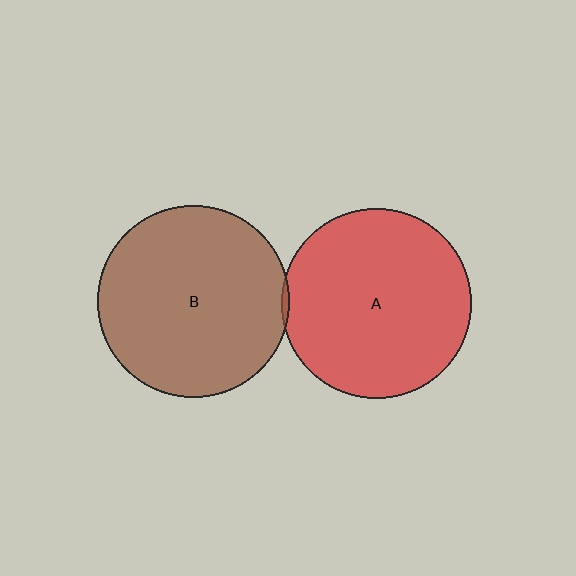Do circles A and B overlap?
Yes.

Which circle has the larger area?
Circle B (brown).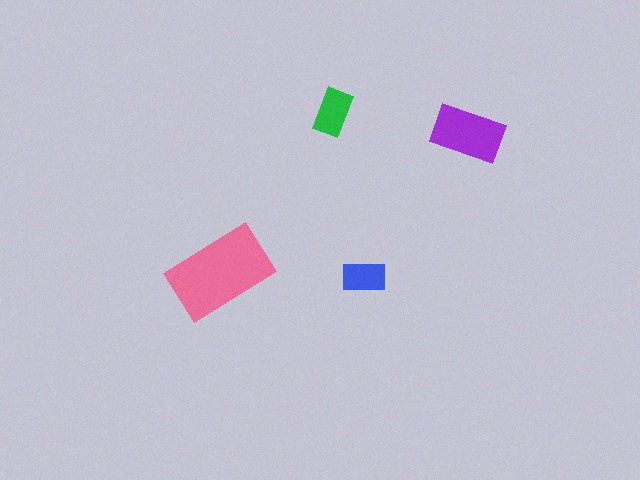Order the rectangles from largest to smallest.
the pink one, the purple one, the green one, the blue one.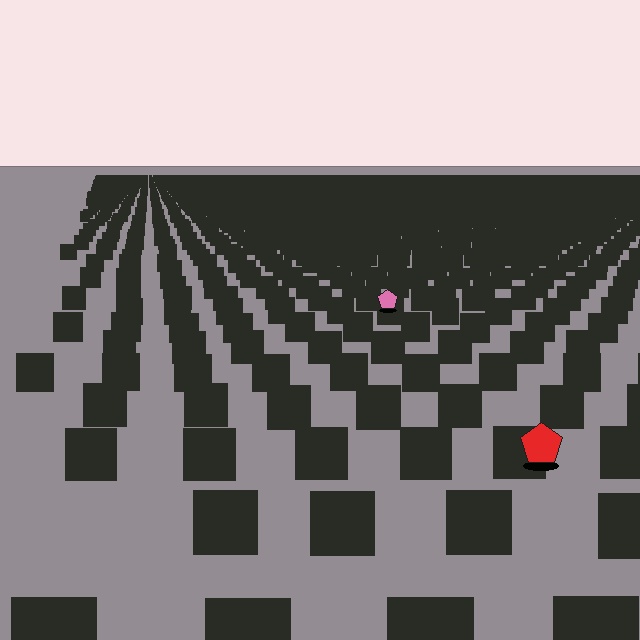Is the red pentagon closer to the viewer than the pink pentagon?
Yes. The red pentagon is closer — you can tell from the texture gradient: the ground texture is coarser near it.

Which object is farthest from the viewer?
The pink pentagon is farthest from the viewer. It appears smaller and the ground texture around it is denser.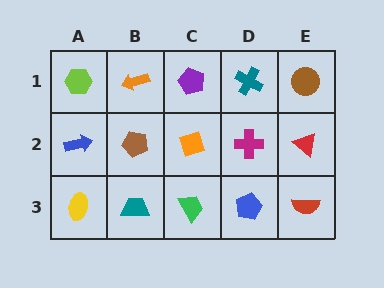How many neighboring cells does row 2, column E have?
3.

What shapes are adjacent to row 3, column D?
A magenta cross (row 2, column D), a green trapezoid (row 3, column C), a red semicircle (row 3, column E).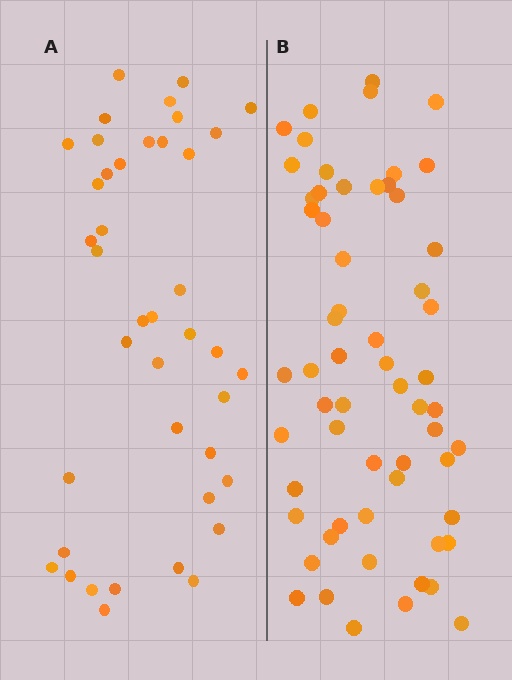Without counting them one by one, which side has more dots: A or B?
Region B (the right region) has more dots.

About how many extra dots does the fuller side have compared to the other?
Region B has approximately 20 more dots than region A.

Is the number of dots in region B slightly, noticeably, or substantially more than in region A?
Region B has substantially more. The ratio is roughly 1.5 to 1.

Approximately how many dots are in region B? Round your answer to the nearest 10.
About 60 dots.